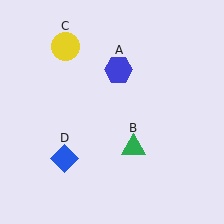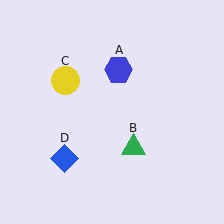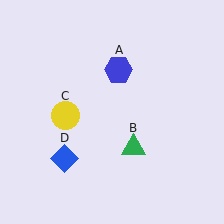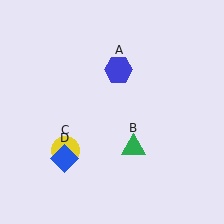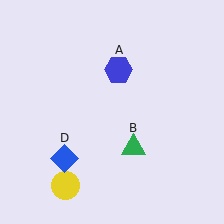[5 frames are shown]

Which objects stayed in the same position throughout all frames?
Blue hexagon (object A) and green triangle (object B) and blue diamond (object D) remained stationary.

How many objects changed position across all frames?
1 object changed position: yellow circle (object C).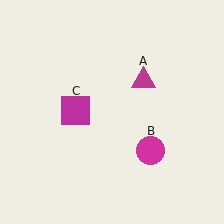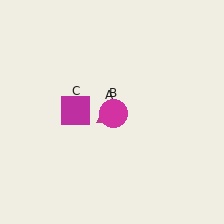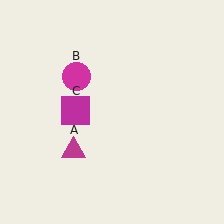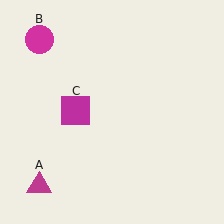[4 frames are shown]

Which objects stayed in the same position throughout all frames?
Magenta square (object C) remained stationary.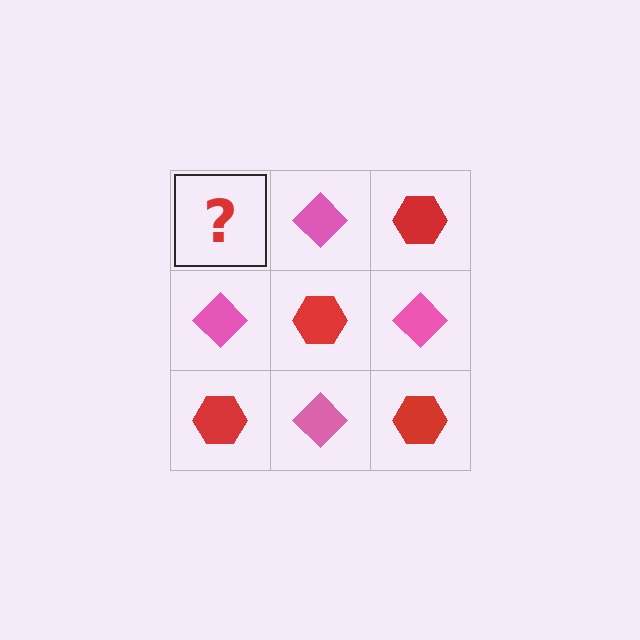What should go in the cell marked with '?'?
The missing cell should contain a red hexagon.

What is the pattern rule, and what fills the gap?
The rule is that it alternates red hexagon and pink diamond in a checkerboard pattern. The gap should be filled with a red hexagon.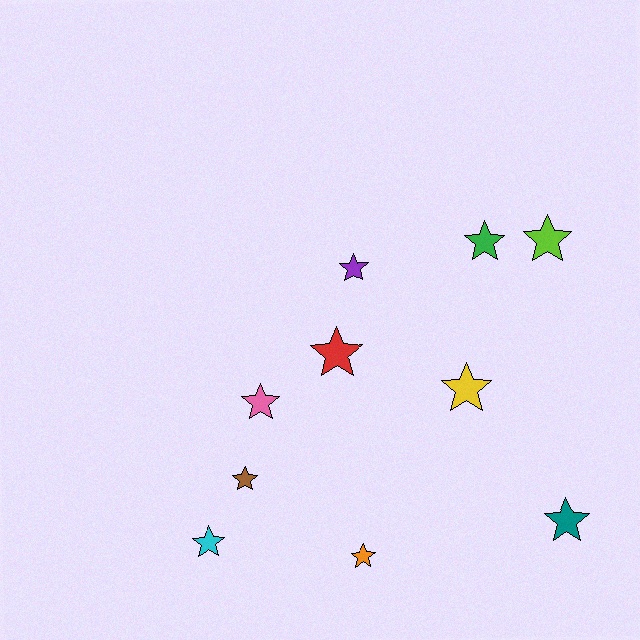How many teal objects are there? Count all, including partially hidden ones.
There is 1 teal object.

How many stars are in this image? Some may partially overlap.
There are 10 stars.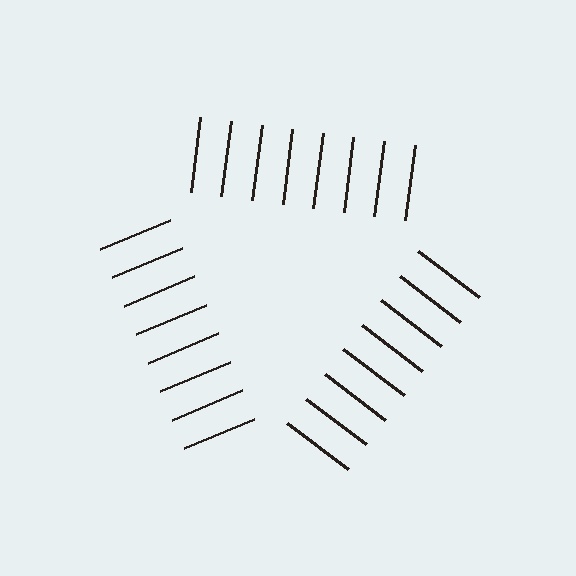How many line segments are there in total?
24 — 8 along each of the 3 edges.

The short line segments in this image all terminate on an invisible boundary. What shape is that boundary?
An illusory triangle — the line segments terminate on its edges but no continuous stroke is drawn.